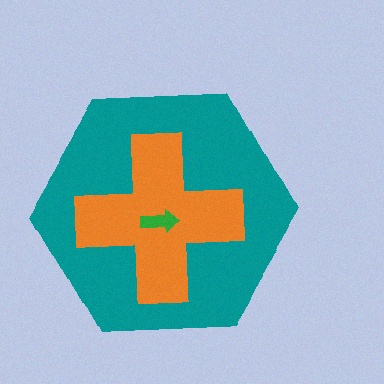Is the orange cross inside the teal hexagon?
Yes.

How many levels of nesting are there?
3.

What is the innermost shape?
The green arrow.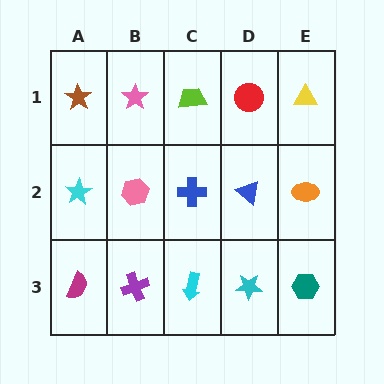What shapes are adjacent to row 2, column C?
A lime trapezoid (row 1, column C), a cyan arrow (row 3, column C), a pink hexagon (row 2, column B), a blue triangle (row 2, column D).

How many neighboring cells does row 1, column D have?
3.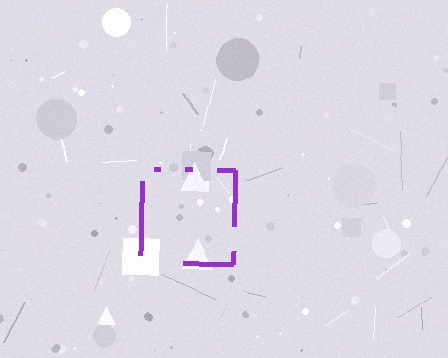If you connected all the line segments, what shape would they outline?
They would outline a square.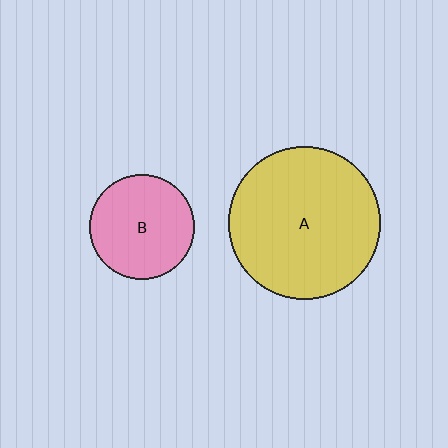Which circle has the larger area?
Circle A (yellow).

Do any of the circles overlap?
No, none of the circles overlap.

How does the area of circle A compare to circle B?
Approximately 2.1 times.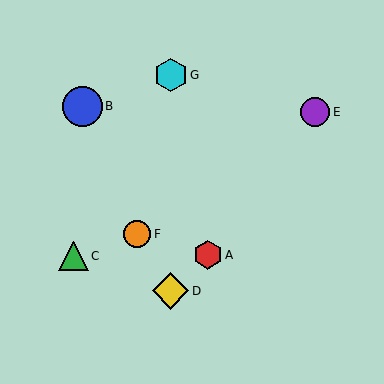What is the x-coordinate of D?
Object D is at x≈171.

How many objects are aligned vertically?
2 objects (D, G) are aligned vertically.